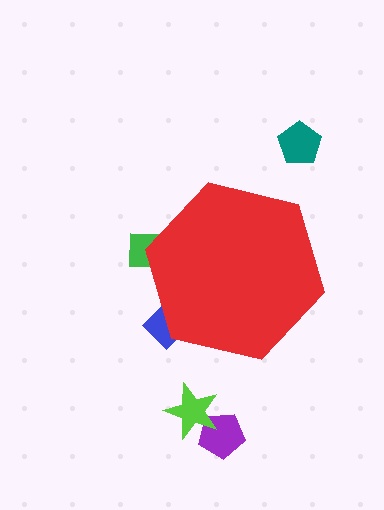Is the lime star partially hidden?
No, the lime star is fully visible.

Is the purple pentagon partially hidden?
No, the purple pentagon is fully visible.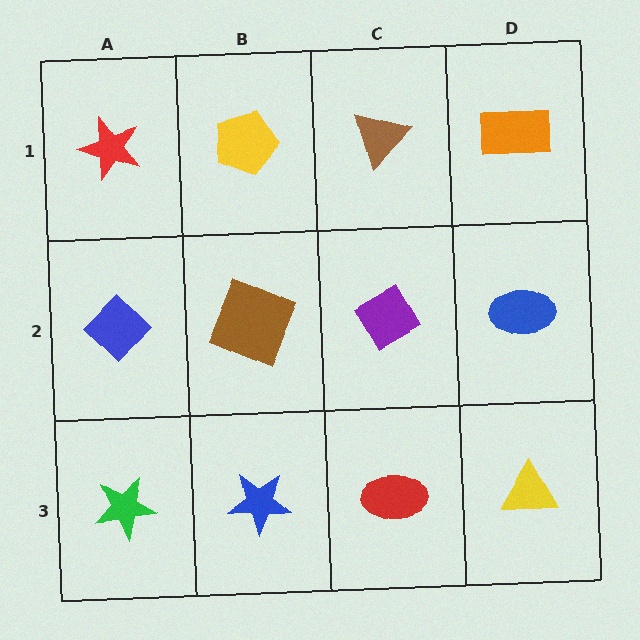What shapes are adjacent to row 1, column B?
A brown square (row 2, column B), a red star (row 1, column A), a brown triangle (row 1, column C).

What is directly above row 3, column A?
A blue diamond.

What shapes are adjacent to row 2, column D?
An orange rectangle (row 1, column D), a yellow triangle (row 3, column D), a purple diamond (row 2, column C).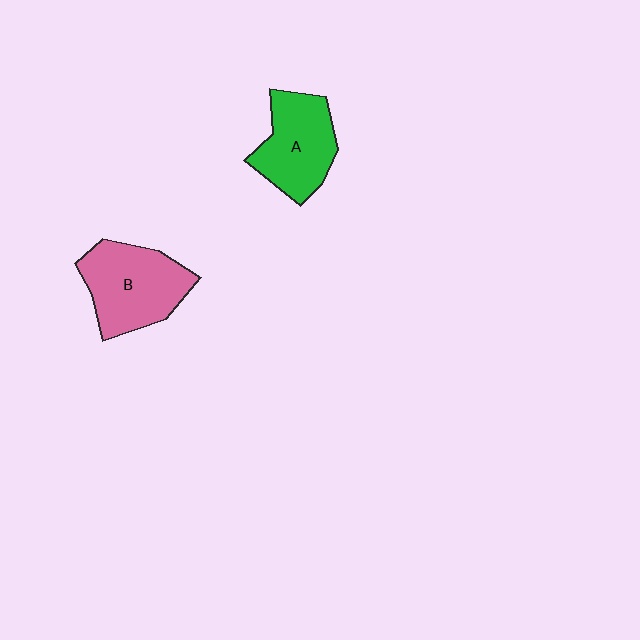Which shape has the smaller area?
Shape A (green).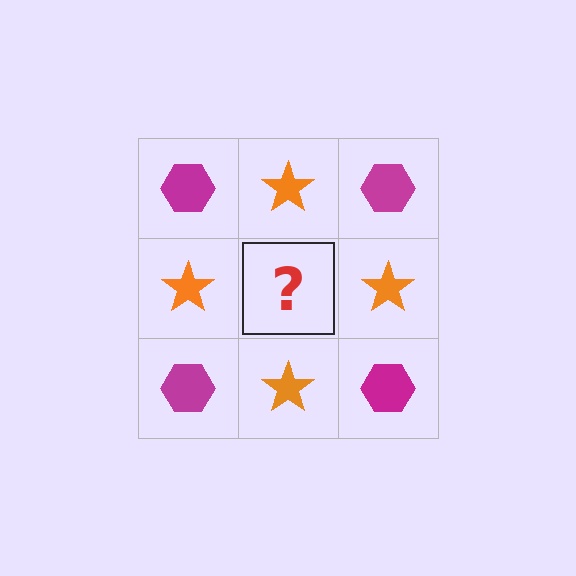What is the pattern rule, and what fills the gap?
The rule is that it alternates magenta hexagon and orange star in a checkerboard pattern. The gap should be filled with a magenta hexagon.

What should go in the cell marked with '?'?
The missing cell should contain a magenta hexagon.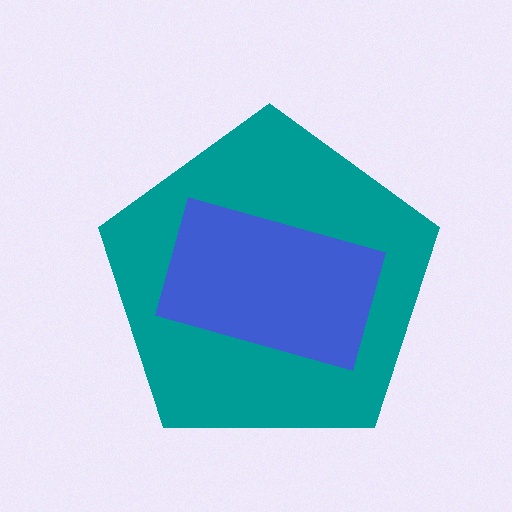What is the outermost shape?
The teal pentagon.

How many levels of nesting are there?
2.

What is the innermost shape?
The blue rectangle.